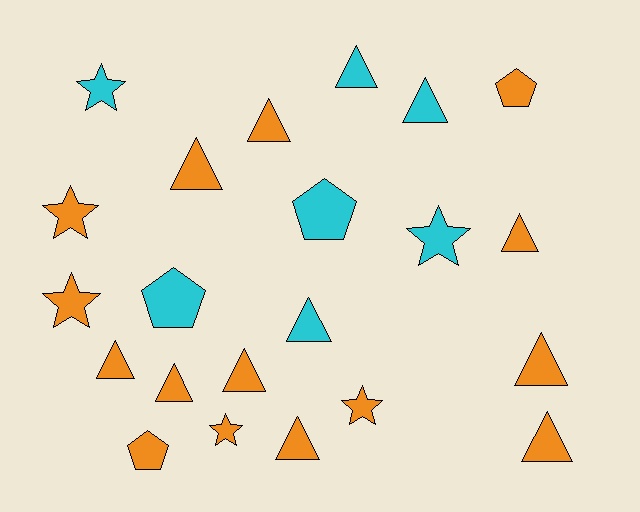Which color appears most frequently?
Orange, with 15 objects.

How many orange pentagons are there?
There are 2 orange pentagons.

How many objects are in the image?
There are 22 objects.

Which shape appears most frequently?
Triangle, with 12 objects.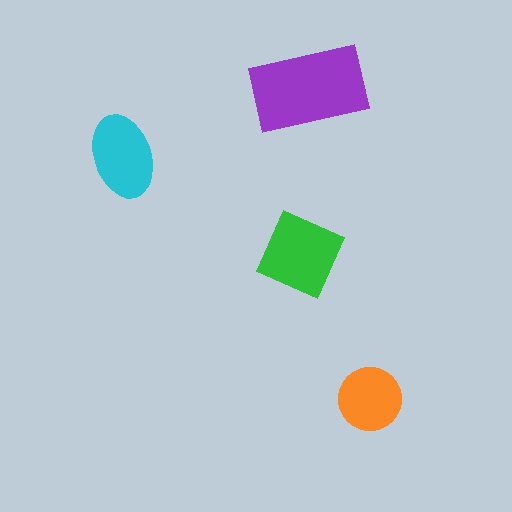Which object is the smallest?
The orange circle.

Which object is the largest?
The purple rectangle.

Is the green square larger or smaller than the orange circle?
Larger.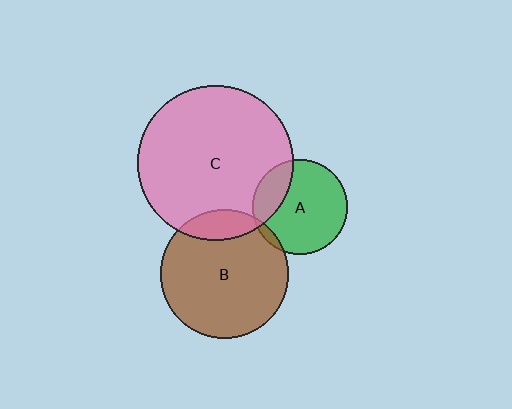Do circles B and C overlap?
Yes.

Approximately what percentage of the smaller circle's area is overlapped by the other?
Approximately 15%.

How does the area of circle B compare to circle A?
Approximately 1.8 times.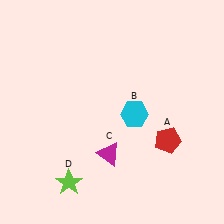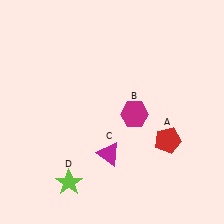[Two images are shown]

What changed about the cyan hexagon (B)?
In Image 1, B is cyan. In Image 2, it changed to magenta.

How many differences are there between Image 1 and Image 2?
There is 1 difference between the two images.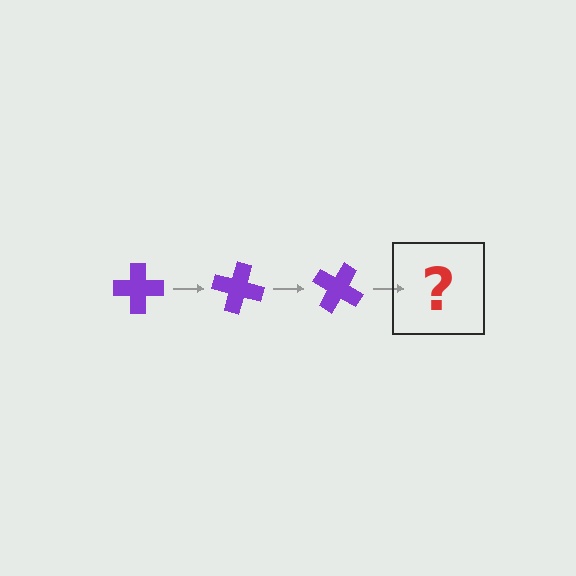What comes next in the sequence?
The next element should be a purple cross rotated 45 degrees.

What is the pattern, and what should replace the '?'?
The pattern is that the cross rotates 15 degrees each step. The '?' should be a purple cross rotated 45 degrees.